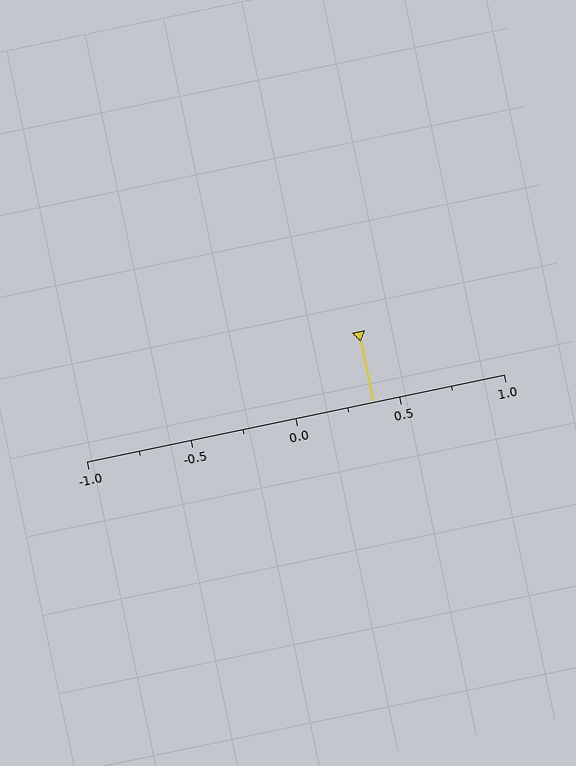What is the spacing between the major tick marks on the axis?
The major ticks are spaced 0.5 apart.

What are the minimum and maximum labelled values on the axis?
The axis runs from -1.0 to 1.0.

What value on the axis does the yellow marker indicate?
The marker indicates approximately 0.38.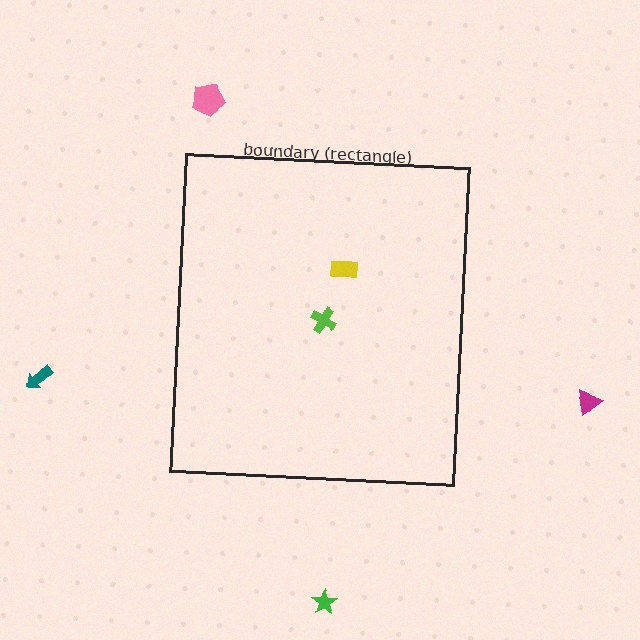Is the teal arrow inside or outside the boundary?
Outside.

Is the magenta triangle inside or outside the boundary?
Outside.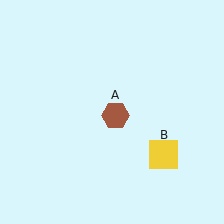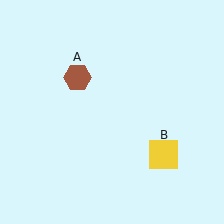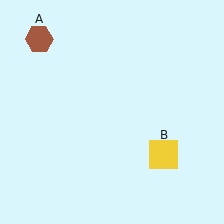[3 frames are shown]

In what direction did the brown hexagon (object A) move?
The brown hexagon (object A) moved up and to the left.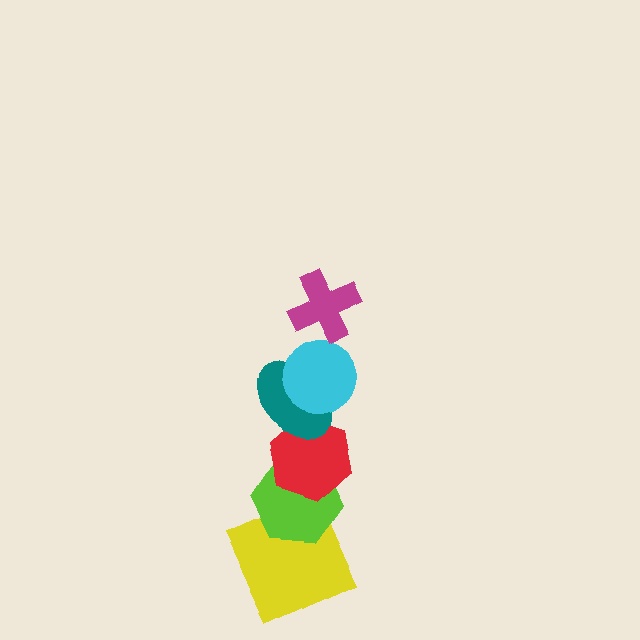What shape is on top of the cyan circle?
The magenta cross is on top of the cyan circle.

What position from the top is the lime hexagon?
The lime hexagon is 5th from the top.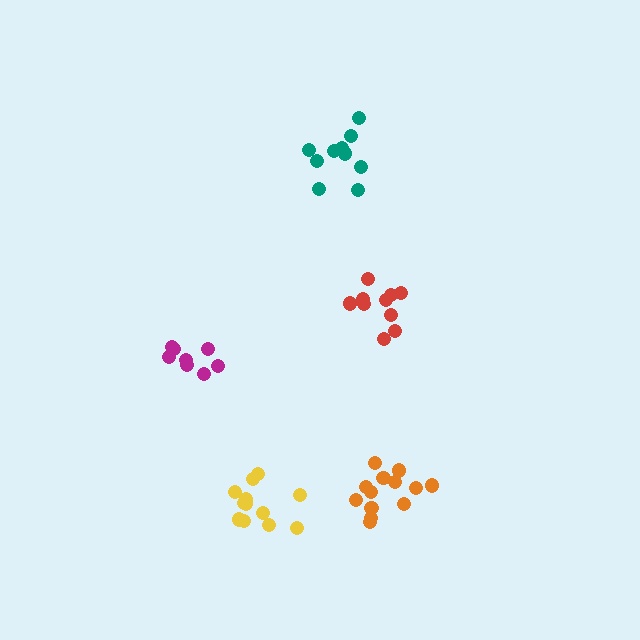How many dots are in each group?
Group 1: 10 dots, Group 2: 12 dots, Group 3: 11 dots, Group 4: 8 dots, Group 5: 13 dots (54 total).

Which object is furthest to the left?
The magenta cluster is leftmost.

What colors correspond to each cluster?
The clusters are colored: teal, yellow, red, magenta, orange.